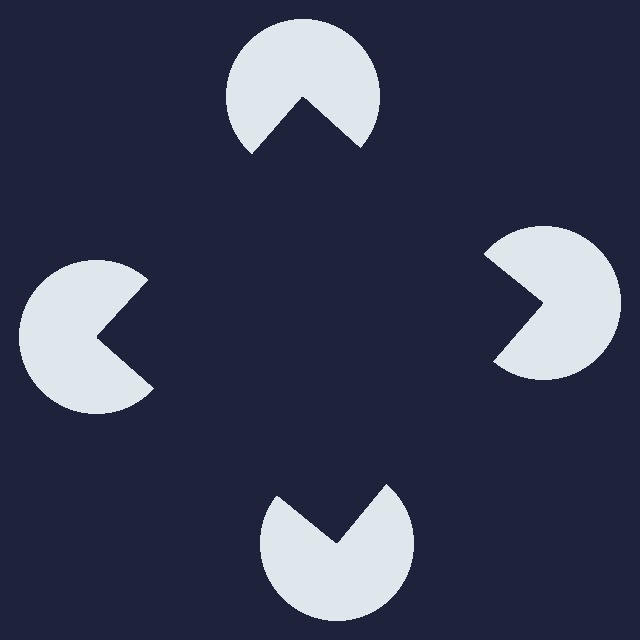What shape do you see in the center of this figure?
An illusory square — its edges are inferred from the aligned wedge cuts in the pac-man discs, not physically drawn.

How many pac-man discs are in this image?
There are 4 — one at each vertex of the illusory square.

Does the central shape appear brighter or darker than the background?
It typically appears slightly darker than the background, even though no actual brightness change is drawn.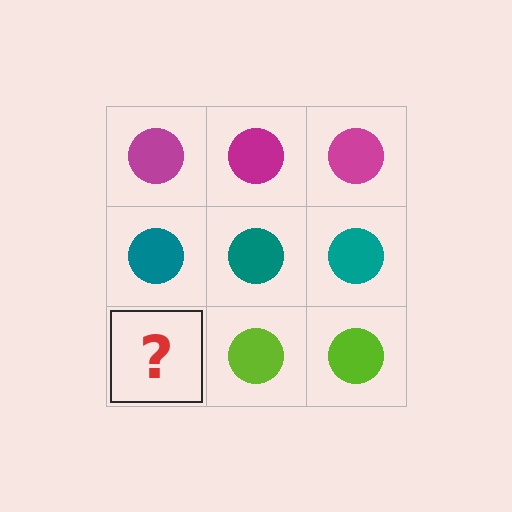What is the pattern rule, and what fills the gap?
The rule is that each row has a consistent color. The gap should be filled with a lime circle.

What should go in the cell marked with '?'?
The missing cell should contain a lime circle.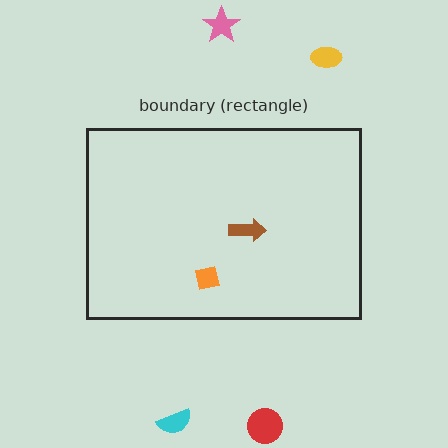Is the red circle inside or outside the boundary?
Outside.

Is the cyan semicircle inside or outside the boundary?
Outside.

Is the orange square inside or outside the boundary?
Inside.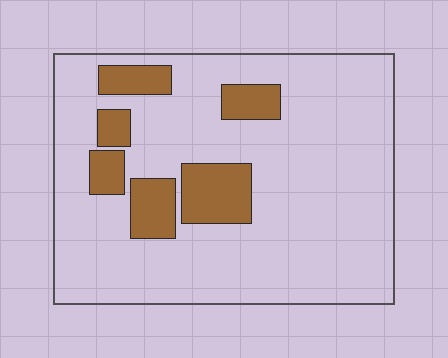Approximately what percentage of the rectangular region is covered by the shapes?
Approximately 15%.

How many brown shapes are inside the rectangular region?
6.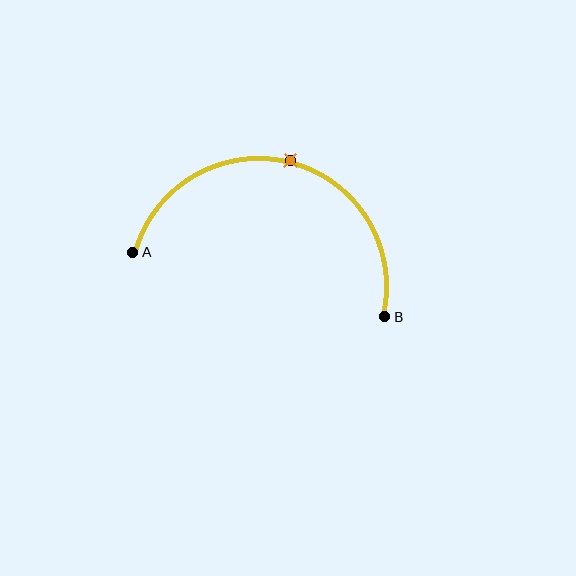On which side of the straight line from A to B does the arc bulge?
The arc bulges above the straight line connecting A and B.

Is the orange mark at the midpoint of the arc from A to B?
Yes. The orange mark lies on the arc at equal arc-length from both A and B — it is the arc midpoint.